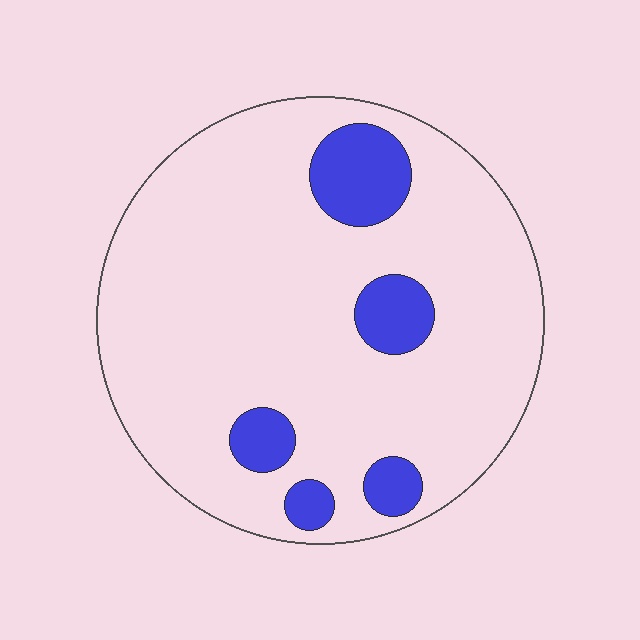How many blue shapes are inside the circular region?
5.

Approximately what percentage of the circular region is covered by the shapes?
Approximately 15%.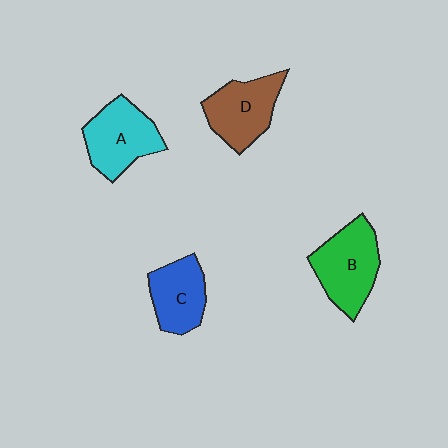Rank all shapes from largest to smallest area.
From largest to smallest: B (green), A (cyan), D (brown), C (blue).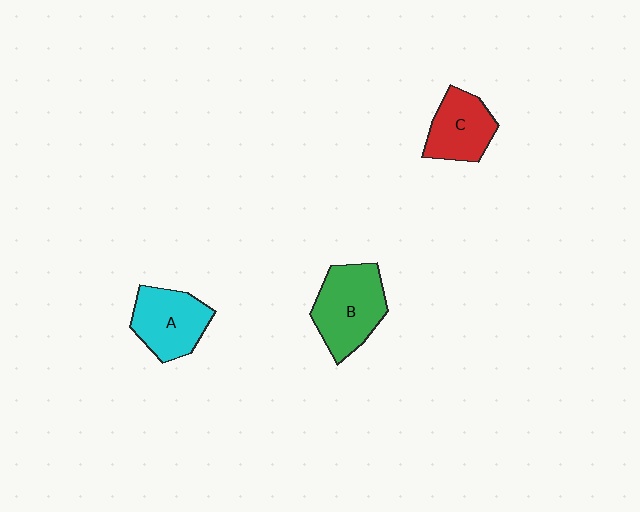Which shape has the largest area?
Shape B (green).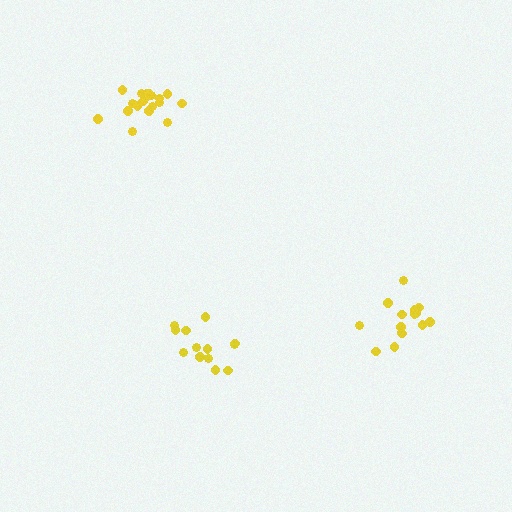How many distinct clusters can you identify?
There are 3 distinct clusters.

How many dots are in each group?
Group 1: 13 dots, Group 2: 19 dots, Group 3: 15 dots (47 total).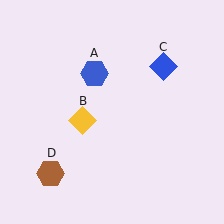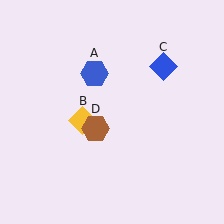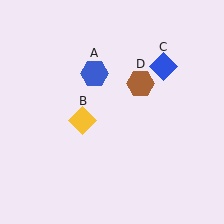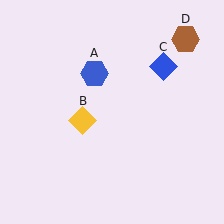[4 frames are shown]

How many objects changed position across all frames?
1 object changed position: brown hexagon (object D).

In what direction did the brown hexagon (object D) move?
The brown hexagon (object D) moved up and to the right.